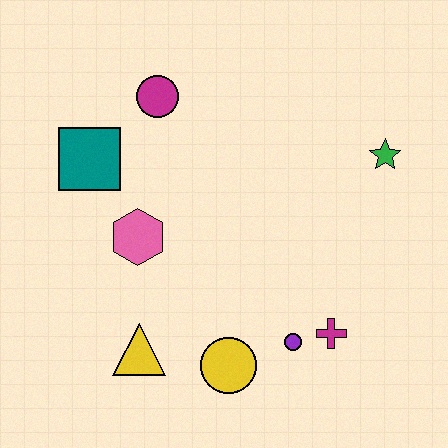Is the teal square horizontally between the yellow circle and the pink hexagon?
No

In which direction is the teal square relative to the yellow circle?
The teal square is above the yellow circle.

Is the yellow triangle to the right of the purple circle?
No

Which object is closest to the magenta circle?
The teal square is closest to the magenta circle.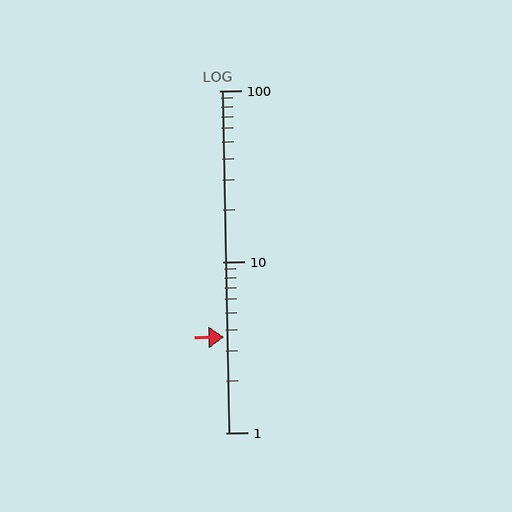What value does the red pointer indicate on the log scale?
The pointer indicates approximately 3.6.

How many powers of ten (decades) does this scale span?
The scale spans 2 decades, from 1 to 100.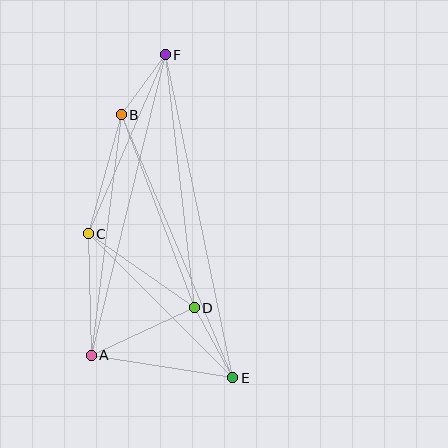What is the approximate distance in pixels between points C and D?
The distance between C and D is approximately 129 pixels.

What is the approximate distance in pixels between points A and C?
The distance between A and C is approximately 122 pixels.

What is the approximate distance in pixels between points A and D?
The distance between A and D is approximately 114 pixels.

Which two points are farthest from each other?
Points E and F are farthest from each other.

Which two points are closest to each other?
Points B and F are closest to each other.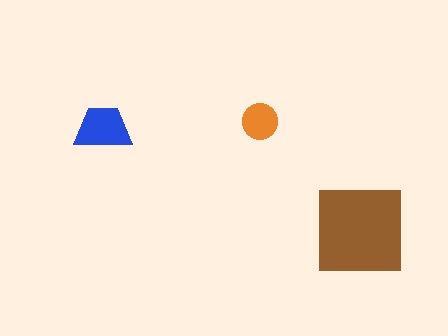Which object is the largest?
The brown square.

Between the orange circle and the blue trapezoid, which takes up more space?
The blue trapezoid.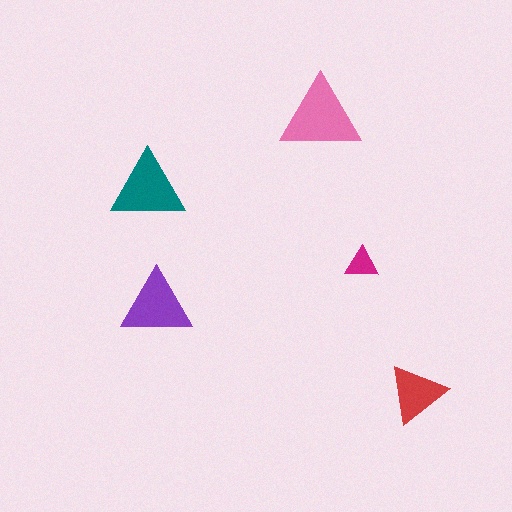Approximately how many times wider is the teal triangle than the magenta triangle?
About 2 times wider.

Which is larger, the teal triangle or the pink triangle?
The pink one.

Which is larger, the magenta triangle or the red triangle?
The red one.